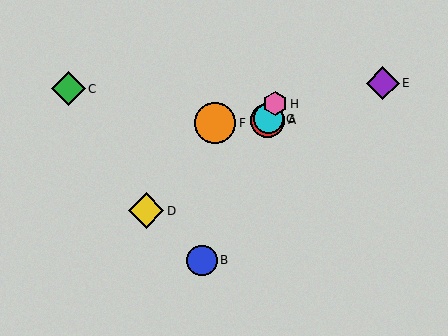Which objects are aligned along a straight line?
Objects A, B, G, H are aligned along a straight line.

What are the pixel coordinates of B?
Object B is at (202, 260).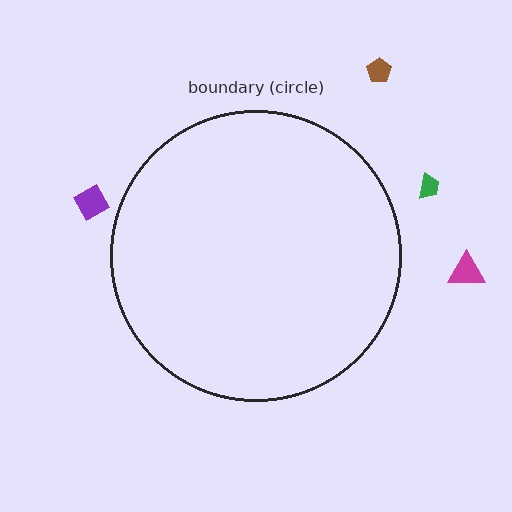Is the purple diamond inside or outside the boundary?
Outside.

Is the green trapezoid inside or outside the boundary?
Outside.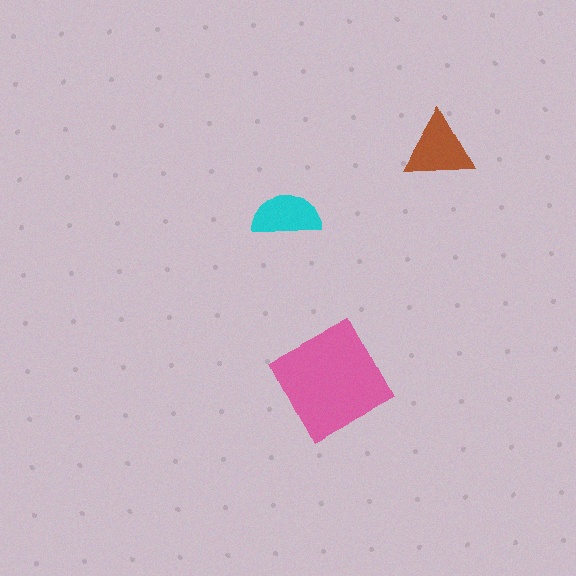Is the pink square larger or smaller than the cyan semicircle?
Larger.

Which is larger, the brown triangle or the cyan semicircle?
The brown triangle.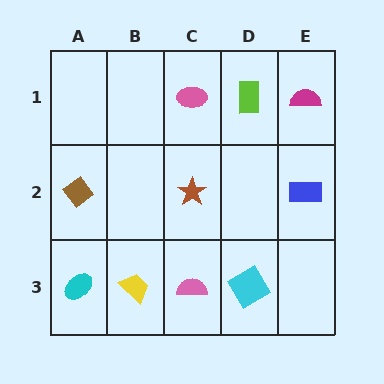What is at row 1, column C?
A pink ellipse.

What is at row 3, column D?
A cyan diamond.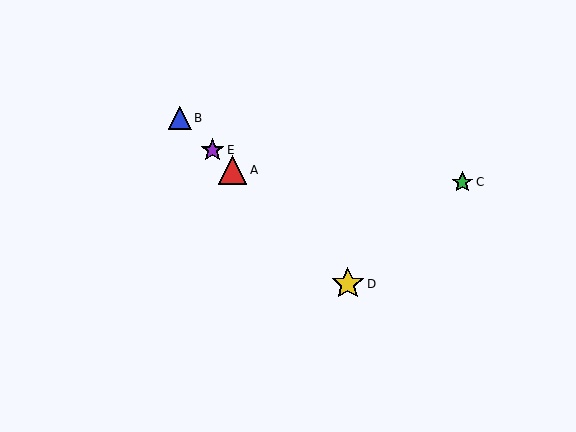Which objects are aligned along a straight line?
Objects A, B, D, E are aligned along a straight line.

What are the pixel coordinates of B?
Object B is at (180, 118).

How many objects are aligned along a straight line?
4 objects (A, B, D, E) are aligned along a straight line.